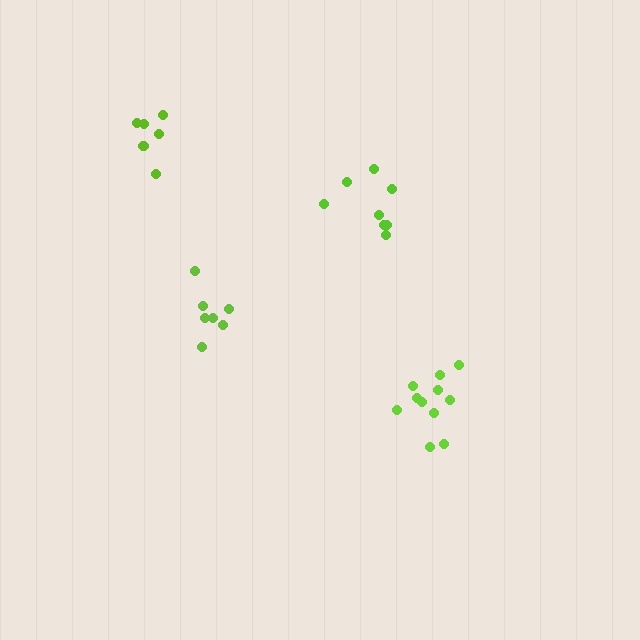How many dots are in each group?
Group 1: 6 dots, Group 2: 11 dots, Group 3: 7 dots, Group 4: 8 dots (32 total).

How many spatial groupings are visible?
There are 4 spatial groupings.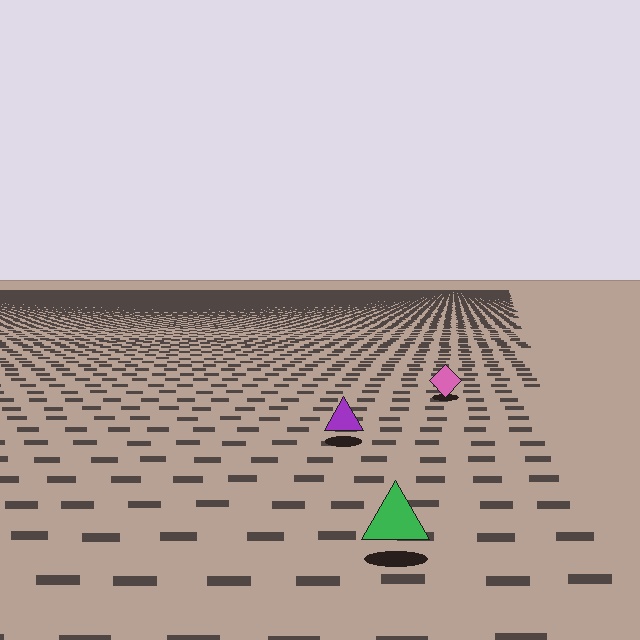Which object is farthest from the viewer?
The pink diamond is farthest from the viewer. It appears smaller and the ground texture around it is denser.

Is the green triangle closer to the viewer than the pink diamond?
Yes. The green triangle is closer — you can tell from the texture gradient: the ground texture is coarser near it.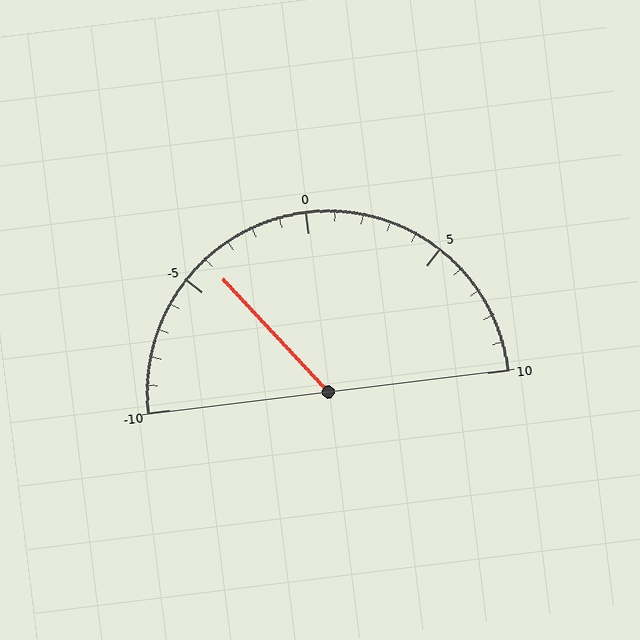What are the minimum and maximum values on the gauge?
The gauge ranges from -10 to 10.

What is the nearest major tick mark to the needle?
The nearest major tick mark is -5.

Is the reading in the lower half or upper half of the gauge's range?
The reading is in the lower half of the range (-10 to 10).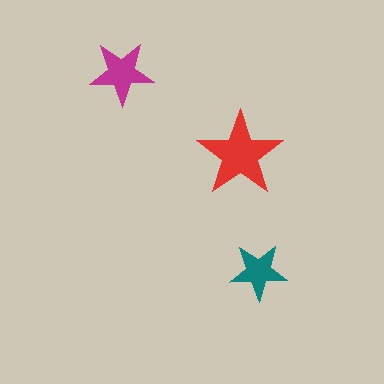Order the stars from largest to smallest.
the red one, the magenta one, the teal one.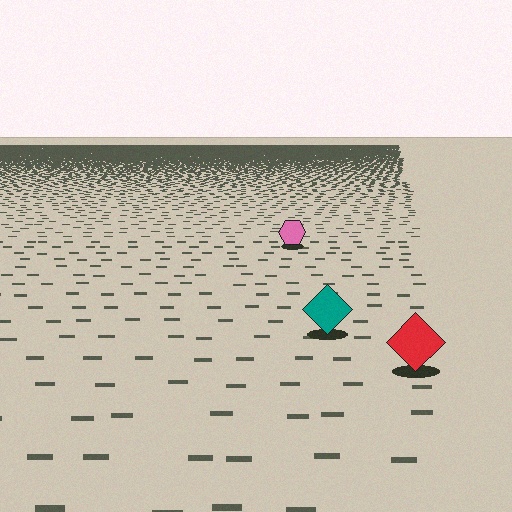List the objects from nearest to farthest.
From nearest to farthest: the red diamond, the teal diamond, the pink hexagon.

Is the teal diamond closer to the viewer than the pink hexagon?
Yes. The teal diamond is closer — you can tell from the texture gradient: the ground texture is coarser near it.